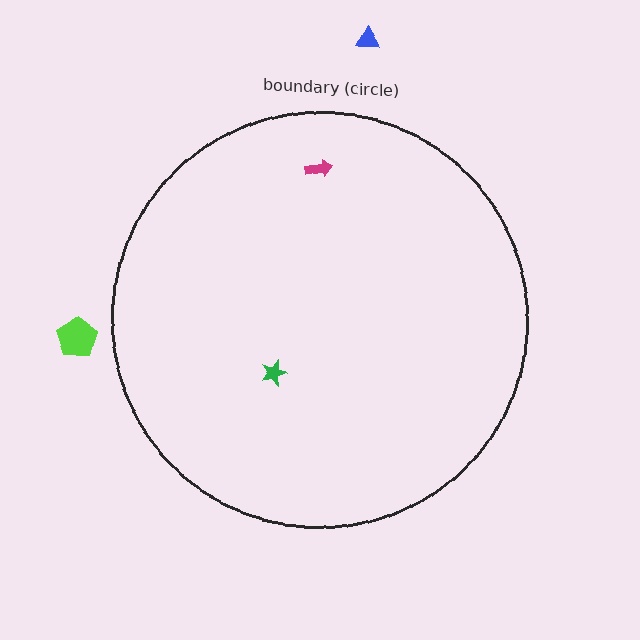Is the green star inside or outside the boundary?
Inside.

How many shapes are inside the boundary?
2 inside, 2 outside.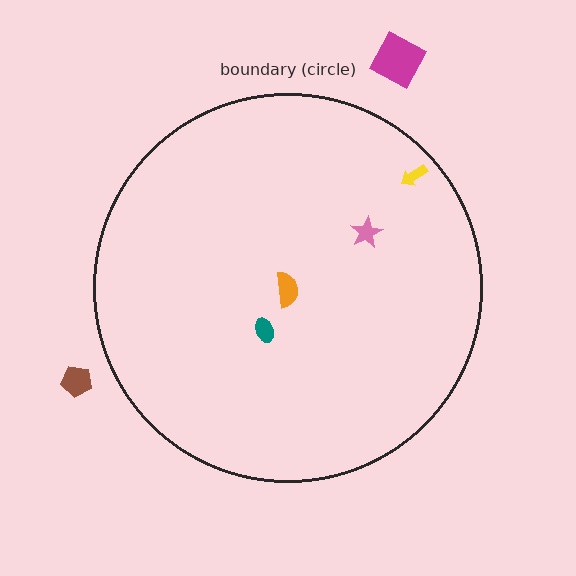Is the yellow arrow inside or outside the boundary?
Inside.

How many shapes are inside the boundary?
4 inside, 2 outside.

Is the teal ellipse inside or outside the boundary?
Inside.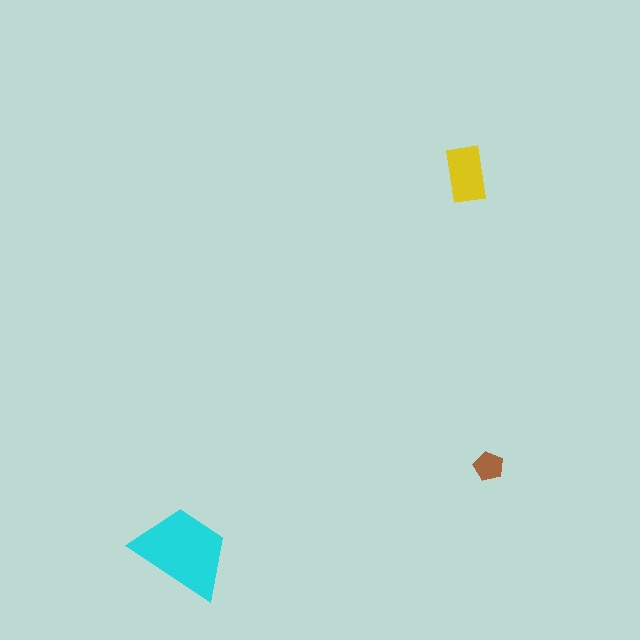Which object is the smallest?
The brown pentagon.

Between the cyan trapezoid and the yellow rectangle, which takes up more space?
The cyan trapezoid.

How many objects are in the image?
There are 3 objects in the image.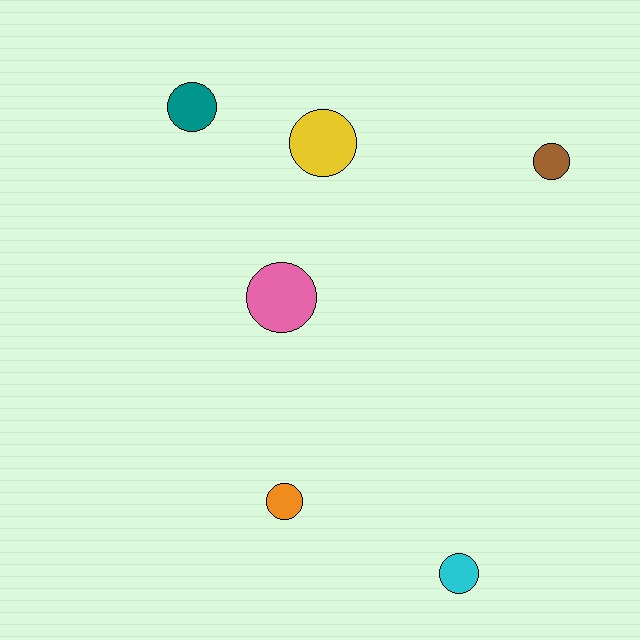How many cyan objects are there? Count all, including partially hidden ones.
There is 1 cyan object.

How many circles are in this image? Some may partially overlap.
There are 6 circles.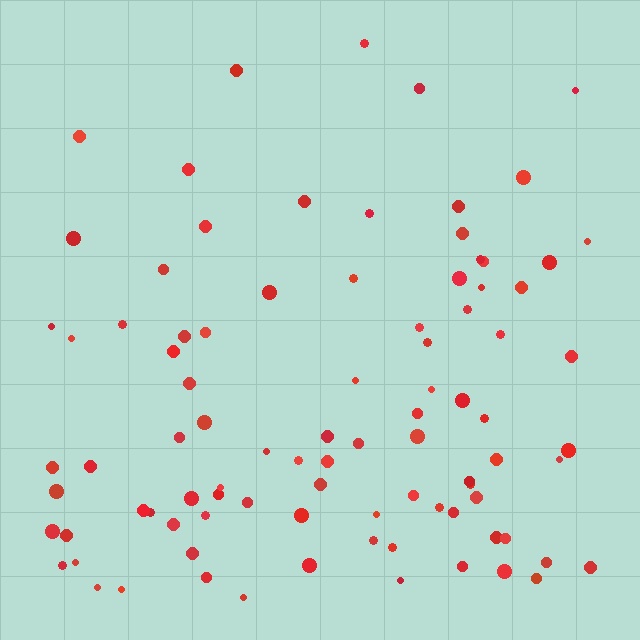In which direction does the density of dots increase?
From top to bottom, with the bottom side densest.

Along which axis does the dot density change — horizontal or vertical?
Vertical.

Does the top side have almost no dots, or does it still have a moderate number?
Still a moderate number, just noticeably fewer than the bottom.